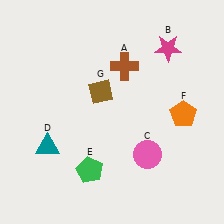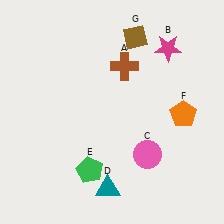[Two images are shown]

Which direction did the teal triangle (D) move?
The teal triangle (D) moved right.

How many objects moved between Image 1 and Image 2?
2 objects moved between the two images.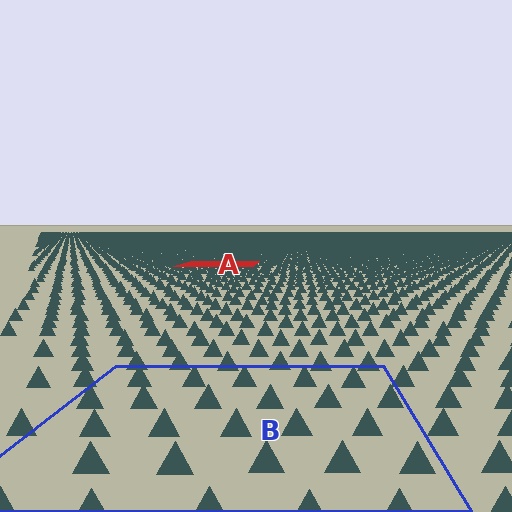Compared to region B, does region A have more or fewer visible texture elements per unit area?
Region A has more texture elements per unit area — they are packed more densely because it is farther away.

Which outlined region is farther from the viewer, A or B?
Region A is farther from the viewer — the texture elements inside it appear smaller and more densely packed.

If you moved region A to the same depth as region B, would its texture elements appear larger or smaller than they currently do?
They would appear larger. At a closer depth, the same texture elements are projected at a bigger on-screen size.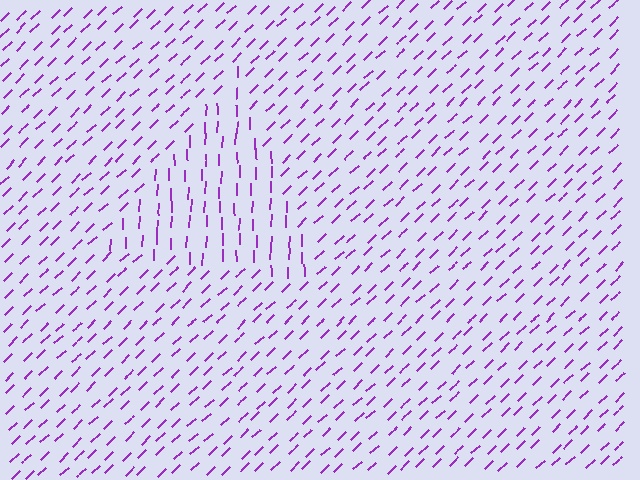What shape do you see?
I see a triangle.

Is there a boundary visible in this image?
Yes, there is a texture boundary formed by a change in line orientation.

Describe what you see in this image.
The image is filled with small purple line segments. A triangle region in the image has lines oriented differently from the surrounding lines, creating a visible texture boundary.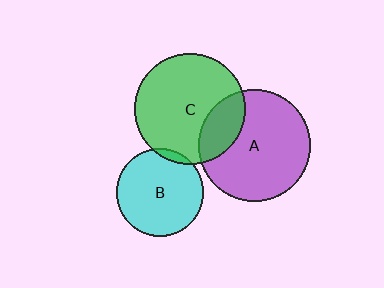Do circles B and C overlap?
Yes.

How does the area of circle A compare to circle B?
Approximately 1.6 times.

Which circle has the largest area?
Circle A (purple).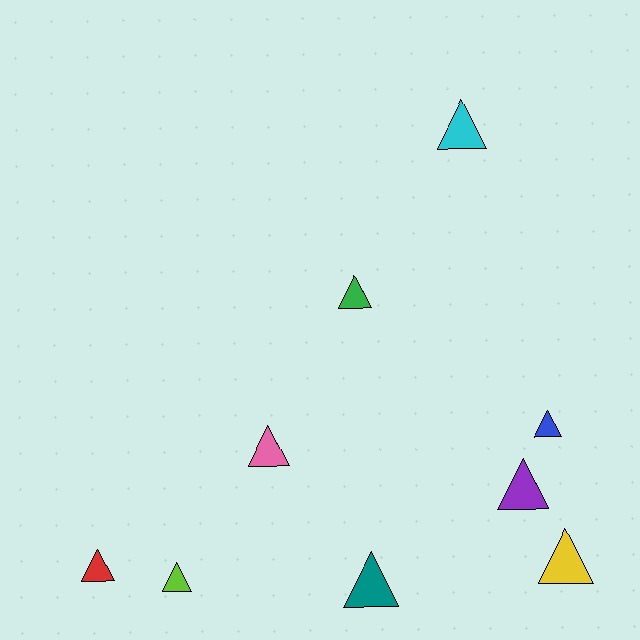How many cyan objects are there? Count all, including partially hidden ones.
There is 1 cyan object.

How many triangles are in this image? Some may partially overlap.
There are 9 triangles.